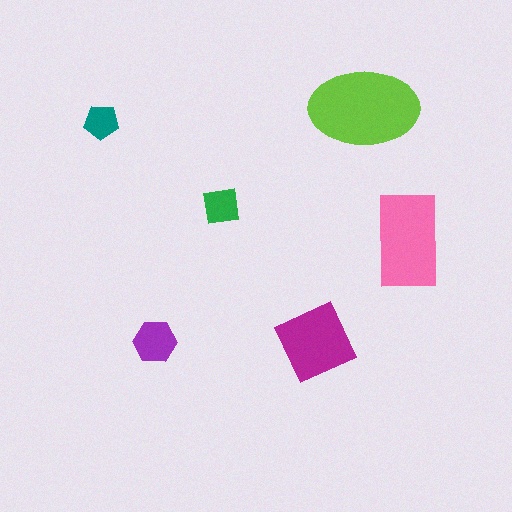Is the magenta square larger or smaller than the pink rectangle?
Smaller.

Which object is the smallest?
The teal pentagon.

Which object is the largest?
The lime ellipse.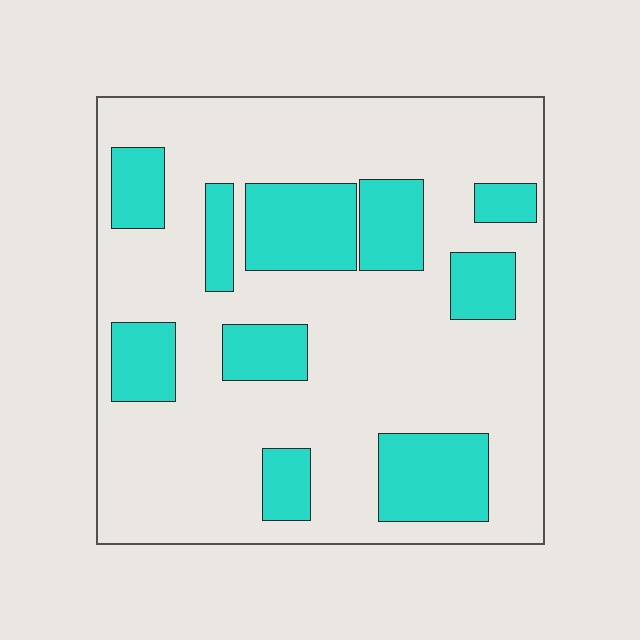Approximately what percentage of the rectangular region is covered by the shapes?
Approximately 25%.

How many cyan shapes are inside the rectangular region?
10.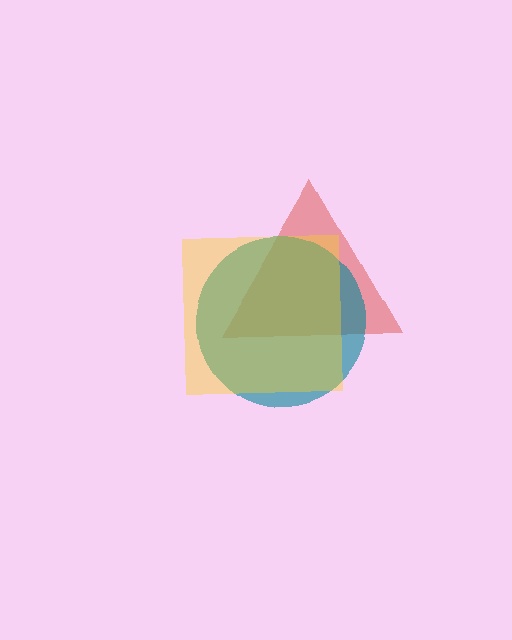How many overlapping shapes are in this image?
There are 3 overlapping shapes in the image.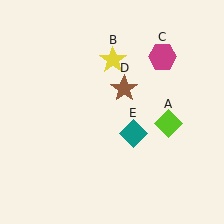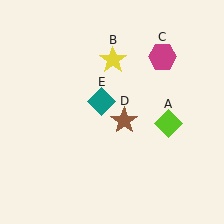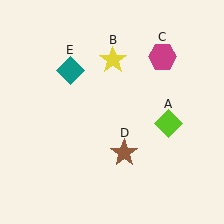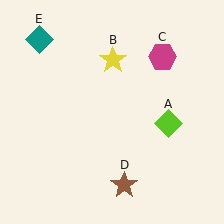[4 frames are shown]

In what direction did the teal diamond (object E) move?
The teal diamond (object E) moved up and to the left.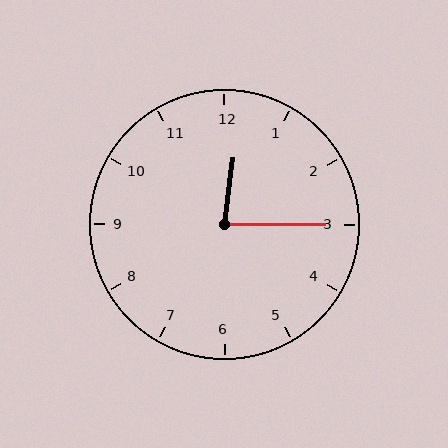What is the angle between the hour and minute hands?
Approximately 82 degrees.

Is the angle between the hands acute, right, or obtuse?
It is acute.